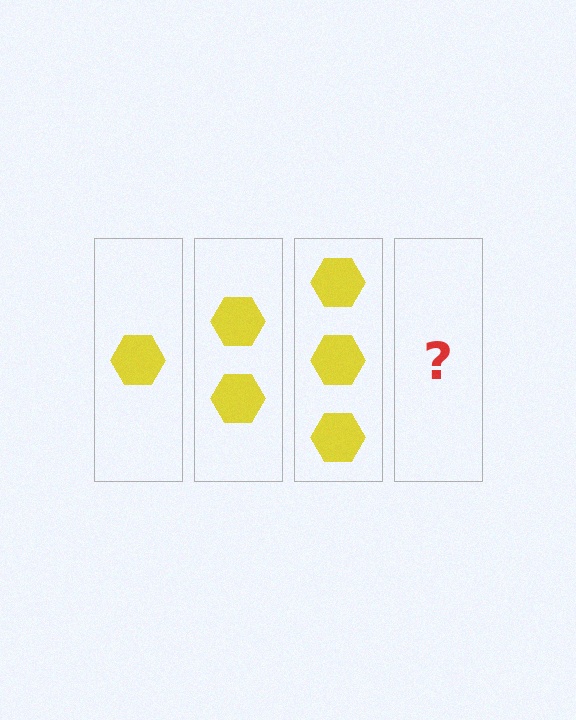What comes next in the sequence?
The next element should be 4 hexagons.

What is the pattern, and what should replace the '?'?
The pattern is that each step adds one more hexagon. The '?' should be 4 hexagons.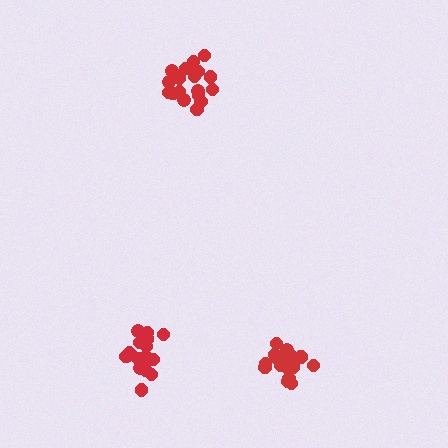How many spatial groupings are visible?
There are 3 spatial groupings.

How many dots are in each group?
Group 1: 17 dots, Group 2: 20 dots, Group 3: 18 dots (55 total).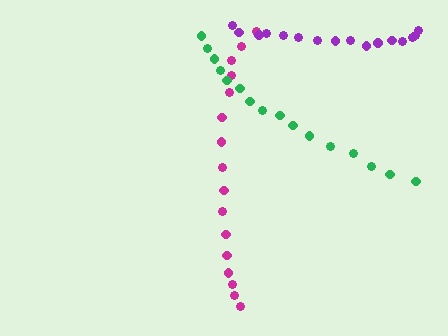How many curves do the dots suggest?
There are 3 distinct paths.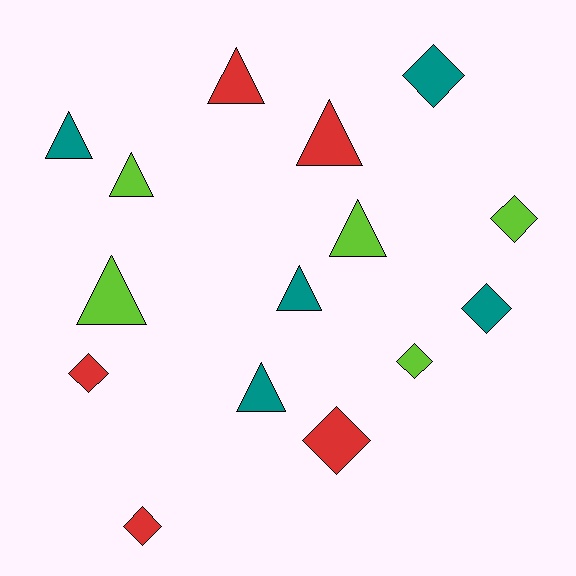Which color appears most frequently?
Lime, with 5 objects.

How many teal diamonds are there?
There are 2 teal diamonds.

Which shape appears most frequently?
Triangle, with 8 objects.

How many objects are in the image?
There are 15 objects.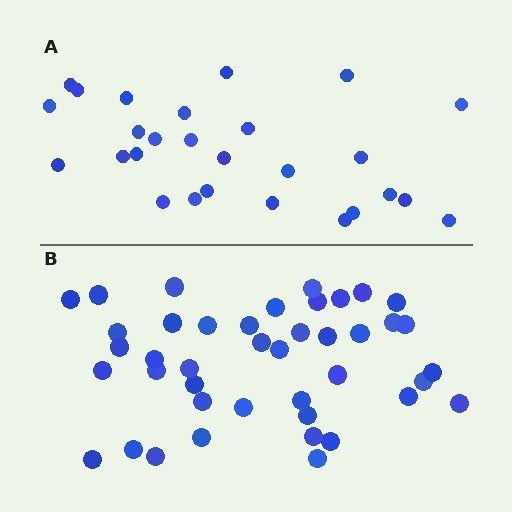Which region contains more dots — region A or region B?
Region B (the bottom region) has more dots.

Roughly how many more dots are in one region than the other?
Region B has approximately 15 more dots than region A.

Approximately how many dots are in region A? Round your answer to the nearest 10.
About 30 dots. (The exact count is 27, which rounds to 30.)